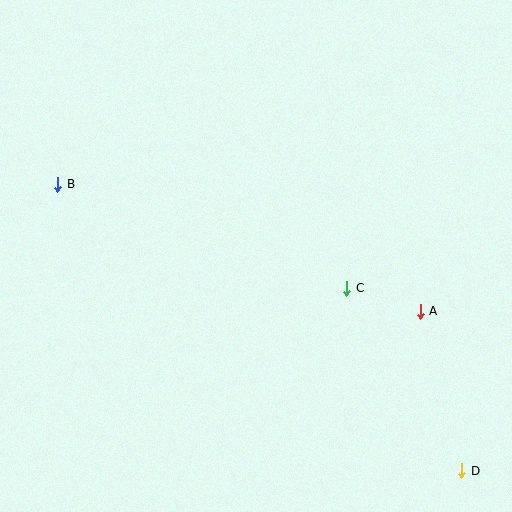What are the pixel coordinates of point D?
Point D is at (462, 471).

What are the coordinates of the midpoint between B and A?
The midpoint between B and A is at (239, 248).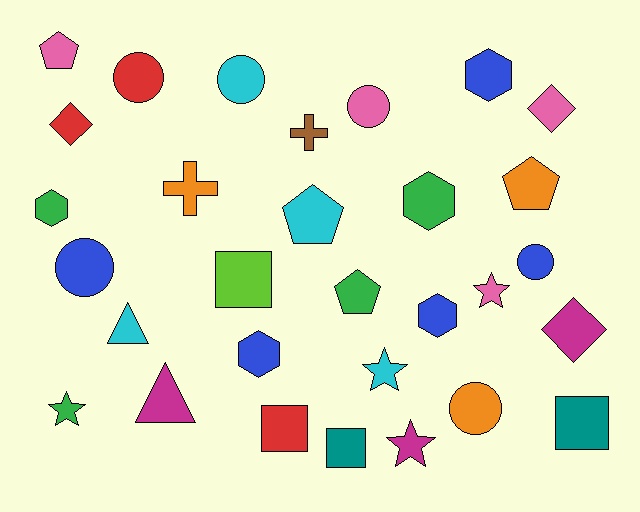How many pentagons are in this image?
There are 4 pentagons.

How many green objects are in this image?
There are 4 green objects.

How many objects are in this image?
There are 30 objects.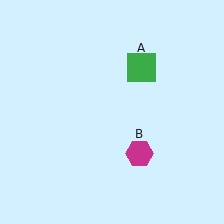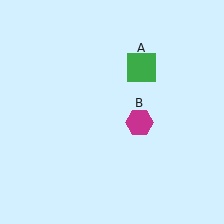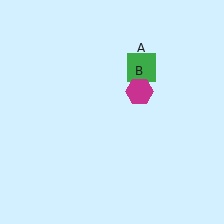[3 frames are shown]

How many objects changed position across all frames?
1 object changed position: magenta hexagon (object B).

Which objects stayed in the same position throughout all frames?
Green square (object A) remained stationary.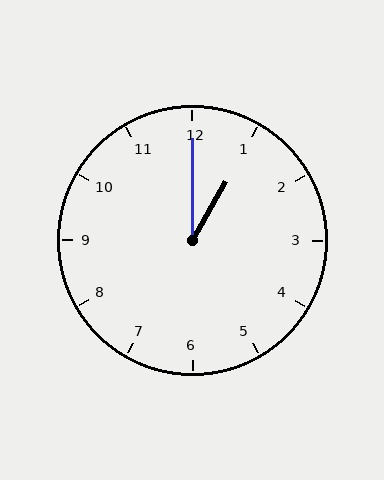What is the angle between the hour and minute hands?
Approximately 30 degrees.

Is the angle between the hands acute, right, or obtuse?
It is acute.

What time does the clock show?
1:00.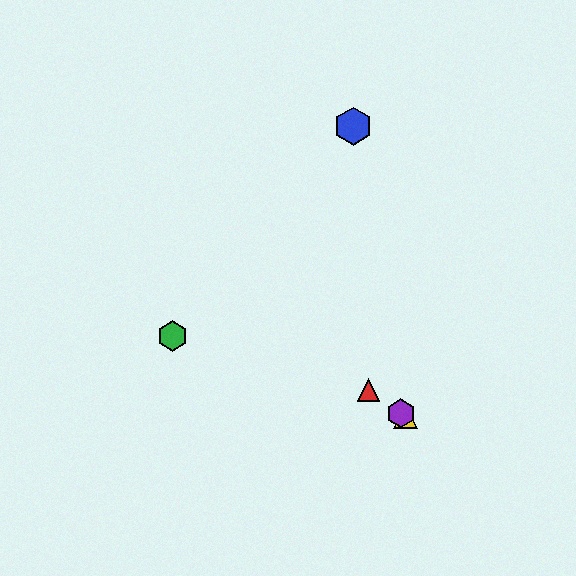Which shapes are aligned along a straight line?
The red triangle, the yellow triangle, the purple hexagon are aligned along a straight line.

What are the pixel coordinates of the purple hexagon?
The purple hexagon is at (401, 413).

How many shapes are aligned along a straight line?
3 shapes (the red triangle, the yellow triangle, the purple hexagon) are aligned along a straight line.